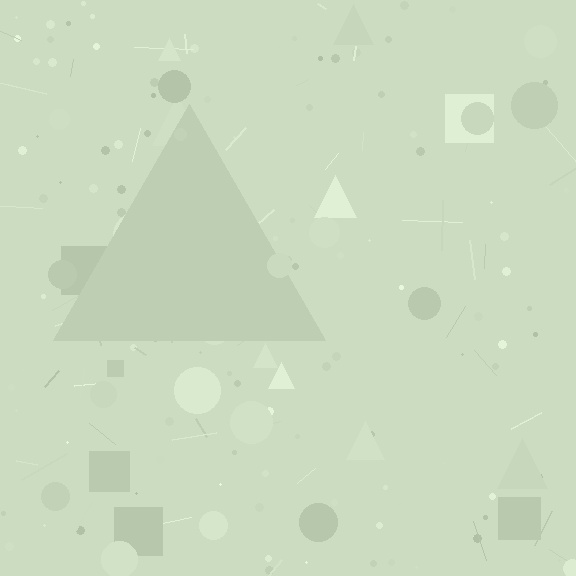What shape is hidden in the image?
A triangle is hidden in the image.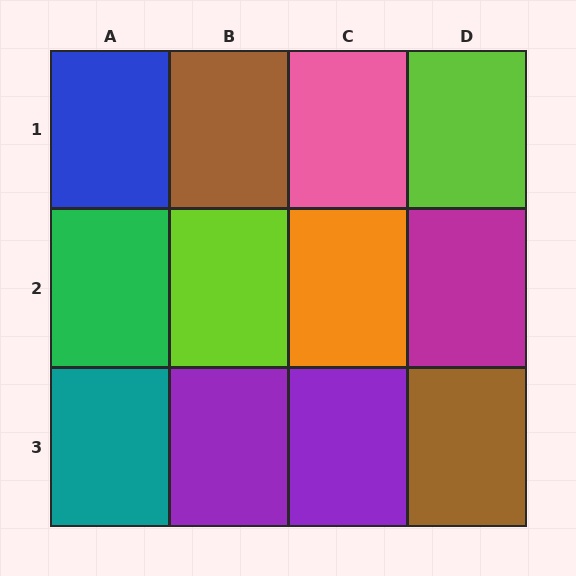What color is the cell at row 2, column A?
Green.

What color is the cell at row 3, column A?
Teal.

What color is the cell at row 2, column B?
Lime.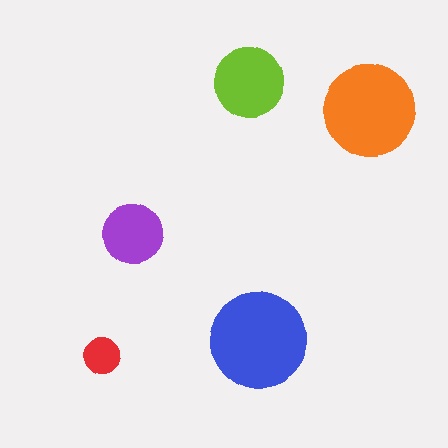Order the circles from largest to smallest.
the blue one, the orange one, the lime one, the purple one, the red one.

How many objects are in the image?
There are 5 objects in the image.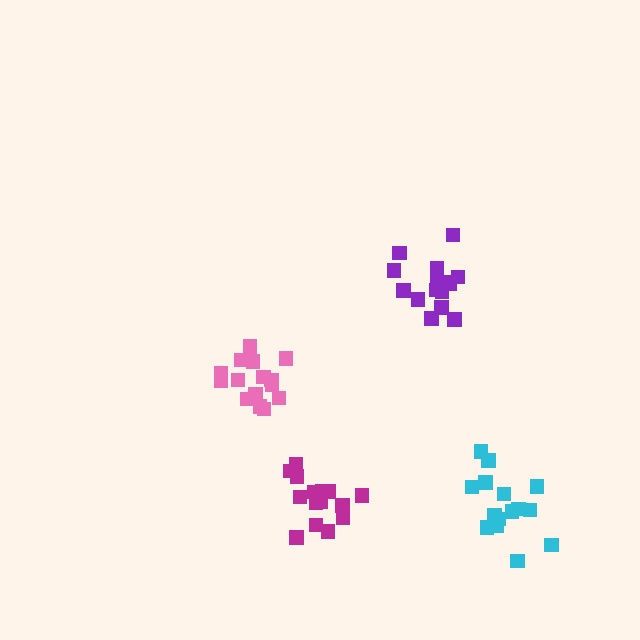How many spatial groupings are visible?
There are 4 spatial groupings.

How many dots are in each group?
Group 1: 15 dots, Group 2: 15 dots, Group 3: 15 dots, Group 4: 16 dots (61 total).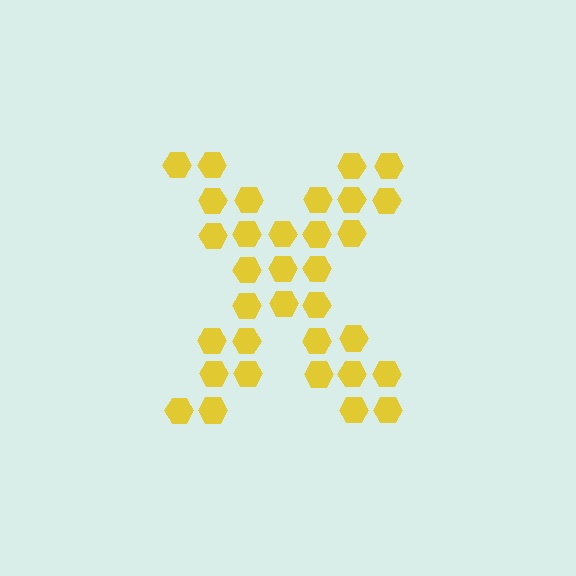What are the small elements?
The small elements are hexagons.